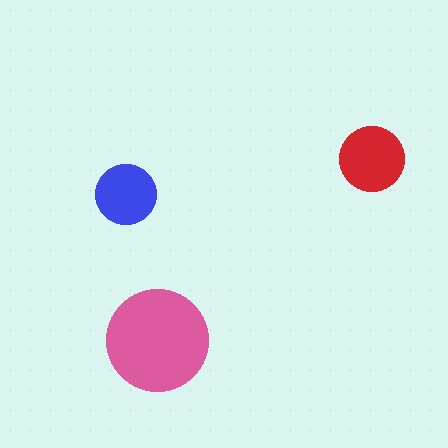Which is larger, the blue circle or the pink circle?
The pink one.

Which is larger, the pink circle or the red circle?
The pink one.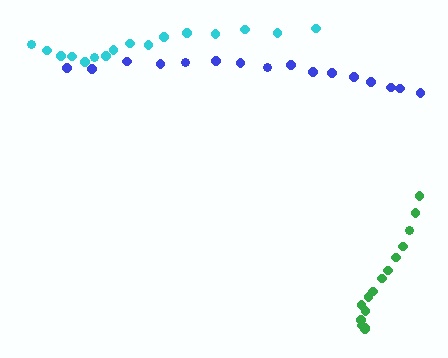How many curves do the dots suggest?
There are 3 distinct paths.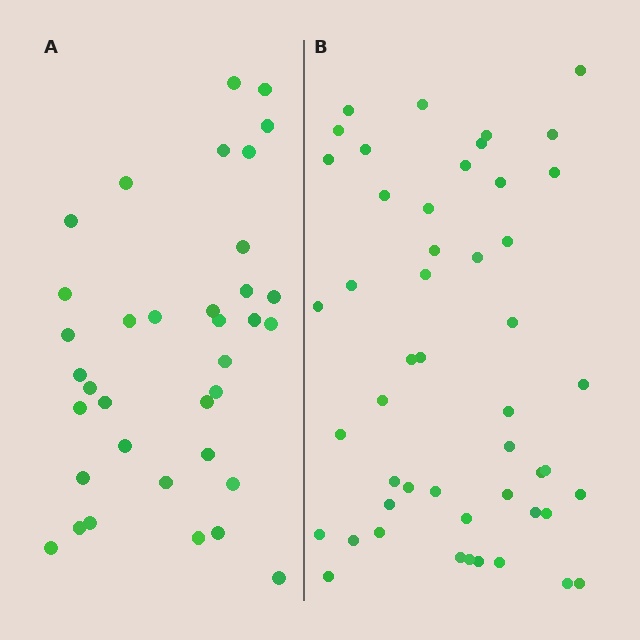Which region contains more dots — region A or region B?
Region B (the right region) has more dots.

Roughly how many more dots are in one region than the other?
Region B has approximately 15 more dots than region A.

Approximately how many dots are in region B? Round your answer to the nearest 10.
About 50 dots. (The exact count is 49, which rounds to 50.)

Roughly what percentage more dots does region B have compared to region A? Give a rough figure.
About 35% more.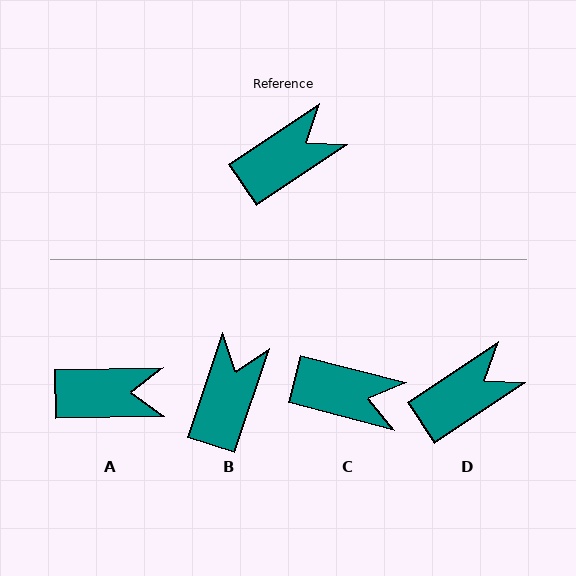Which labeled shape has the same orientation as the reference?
D.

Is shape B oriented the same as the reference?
No, it is off by about 38 degrees.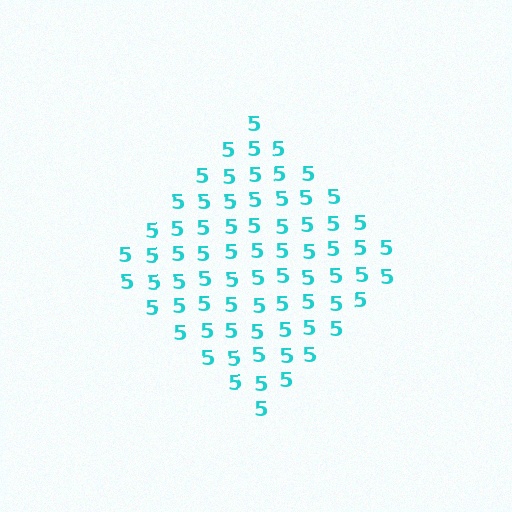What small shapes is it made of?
It is made of small digit 5's.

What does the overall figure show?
The overall figure shows a diamond.